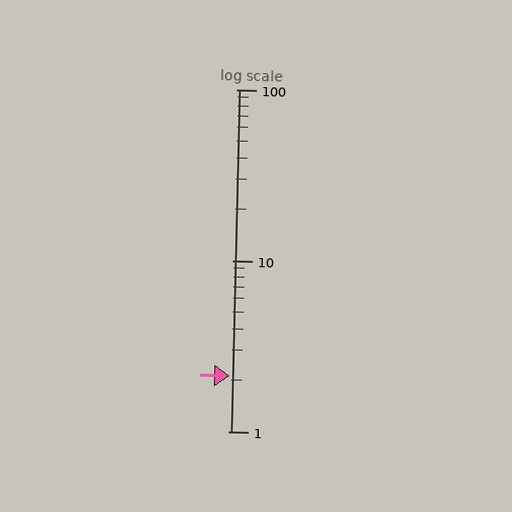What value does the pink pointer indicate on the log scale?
The pointer indicates approximately 2.1.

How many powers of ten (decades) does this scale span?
The scale spans 2 decades, from 1 to 100.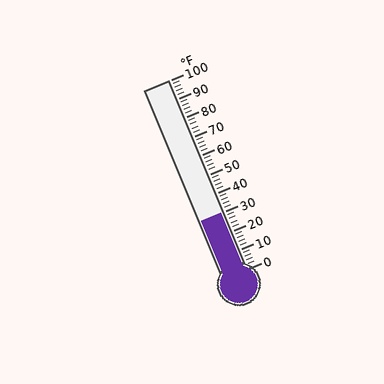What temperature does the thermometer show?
The thermometer shows approximately 30°F.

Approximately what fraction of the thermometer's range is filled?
The thermometer is filled to approximately 30% of its range.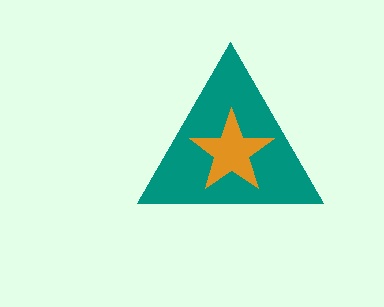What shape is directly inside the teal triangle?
The orange star.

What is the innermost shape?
The orange star.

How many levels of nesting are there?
2.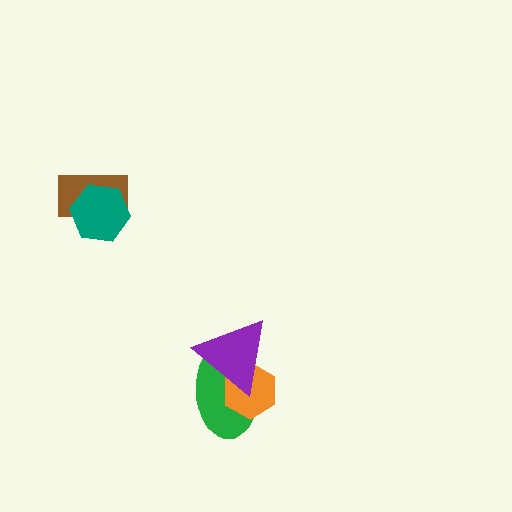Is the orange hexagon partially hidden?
Yes, it is partially covered by another shape.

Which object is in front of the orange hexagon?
The purple triangle is in front of the orange hexagon.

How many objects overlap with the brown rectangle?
1 object overlaps with the brown rectangle.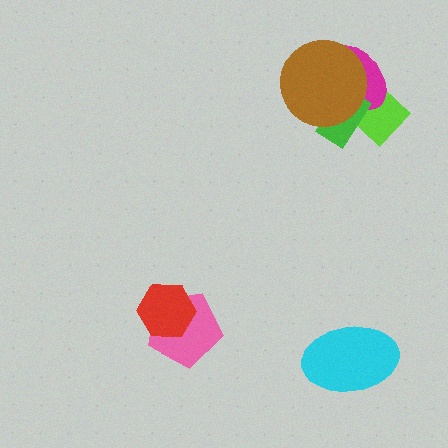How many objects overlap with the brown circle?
3 objects overlap with the brown circle.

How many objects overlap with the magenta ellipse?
3 objects overlap with the magenta ellipse.